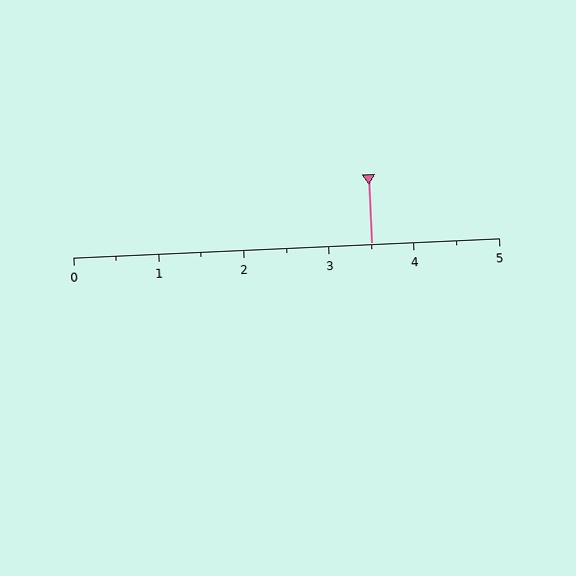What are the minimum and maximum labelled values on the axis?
The axis runs from 0 to 5.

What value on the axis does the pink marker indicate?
The marker indicates approximately 3.5.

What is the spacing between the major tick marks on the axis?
The major ticks are spaced 1 apart.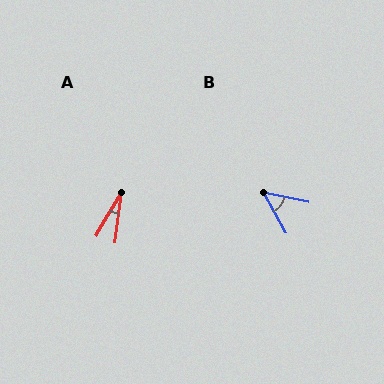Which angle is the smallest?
A, at approximately 23 degrees.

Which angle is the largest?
B, at approximately 50 degrees.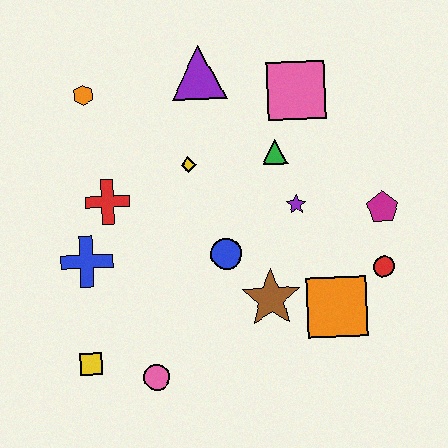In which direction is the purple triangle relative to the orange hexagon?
The purple triangle is to the right of the orange hexagon.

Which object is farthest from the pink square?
The yellow square is farthest from the pink square.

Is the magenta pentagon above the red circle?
Yes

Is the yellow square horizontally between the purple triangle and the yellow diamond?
No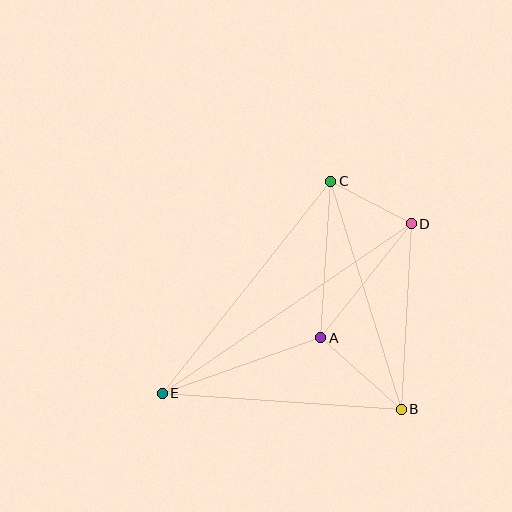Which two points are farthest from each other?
Points D and E are farthest from each other.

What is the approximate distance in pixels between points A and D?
The distance between A and D is approximately 145 pixels.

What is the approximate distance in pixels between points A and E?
The distance between A and E is approximately 168 pixels.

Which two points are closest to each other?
Points C and D are closest to each other.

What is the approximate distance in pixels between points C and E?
The distance between C and E is approximately 271 pixels.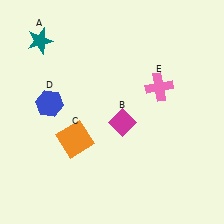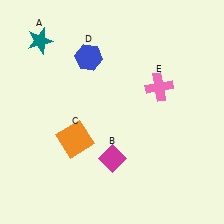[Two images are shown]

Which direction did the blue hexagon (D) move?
The blue hexagon (D) moved up.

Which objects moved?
The objects that moved are: the magenta diamond (B), the blue hexagon (D).